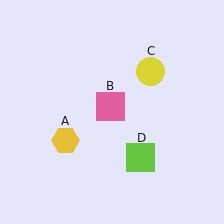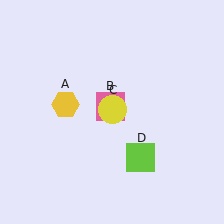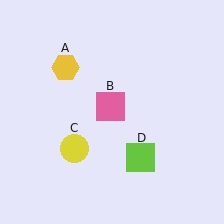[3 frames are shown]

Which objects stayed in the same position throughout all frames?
Pink square (object B) and lime square (object D) remained stationary.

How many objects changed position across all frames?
2 objects changed position: yellow hexagon (object A), yellow circle (object C).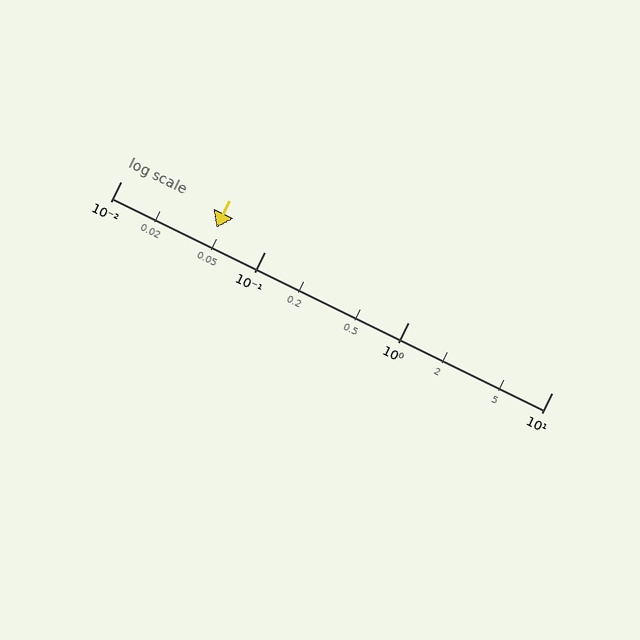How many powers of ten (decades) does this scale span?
The scale spans 3 decades, from 0.01 to 10.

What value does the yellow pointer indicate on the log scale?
The pointer indicates approximately 0.046.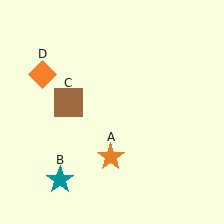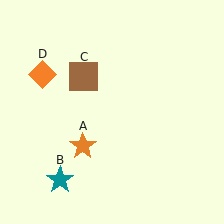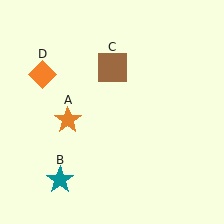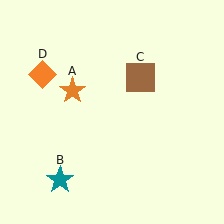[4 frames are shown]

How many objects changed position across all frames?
2 objects changed position: orange star (object A), brown square (object C).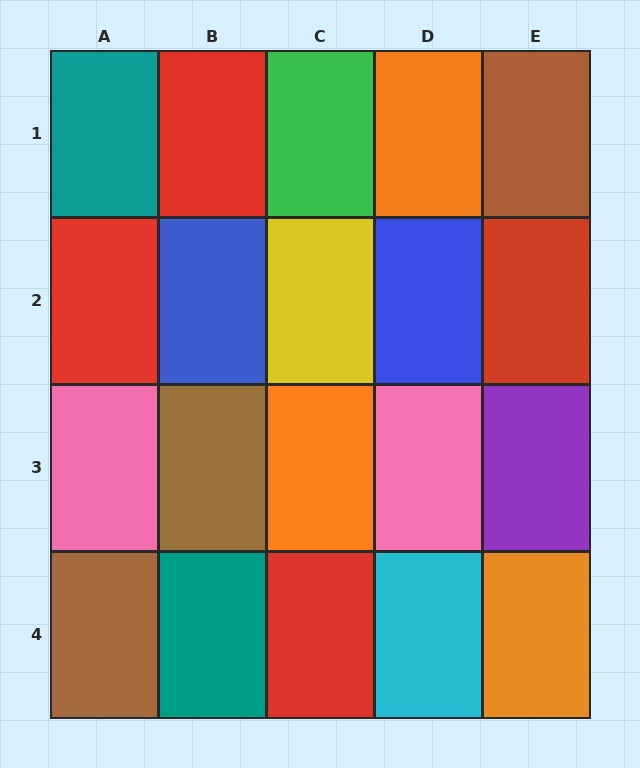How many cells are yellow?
1 cell is yellow.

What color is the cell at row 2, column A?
Red.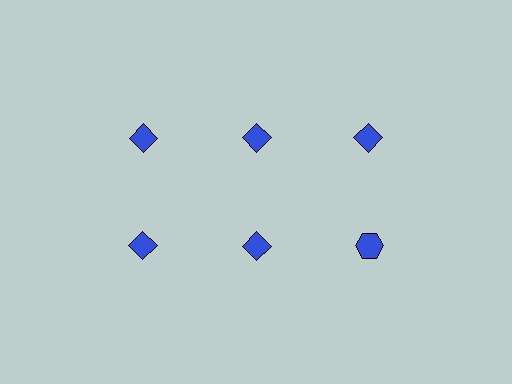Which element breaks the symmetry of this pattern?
The blue hexagon in the second row, center column breaks the symmetry. All other shapes are blue diamonds.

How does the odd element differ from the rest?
It has a different shape: hexagon instead of diamond.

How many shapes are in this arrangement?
There are 6 shapes arranged in a grid pattern.